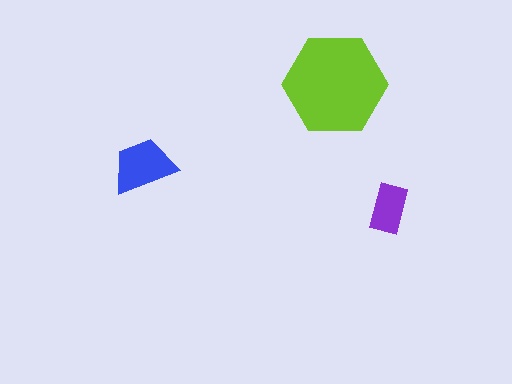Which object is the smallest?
The purple rectangle.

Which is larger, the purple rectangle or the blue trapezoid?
The blue trapezoid.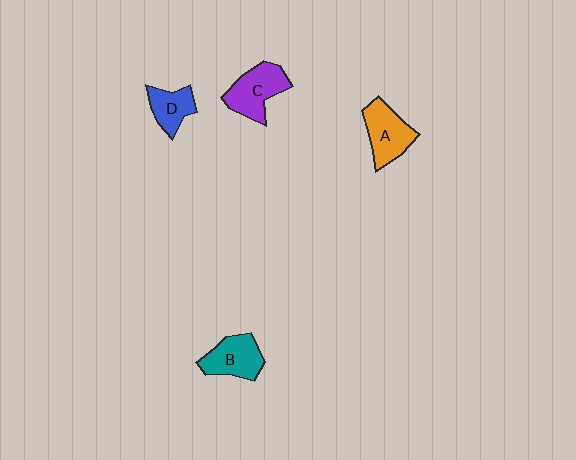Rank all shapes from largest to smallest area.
From largest to smallest: C (purple), A (orange), B (teal), D (blue).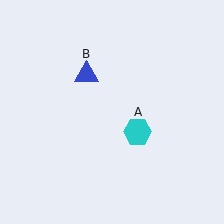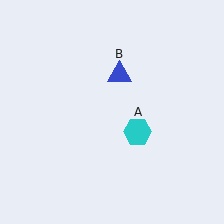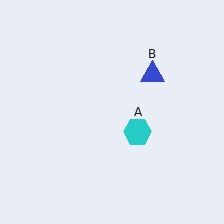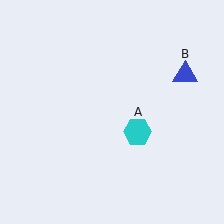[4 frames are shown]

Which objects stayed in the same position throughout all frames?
Cyan hexagon (object A) remained stationary.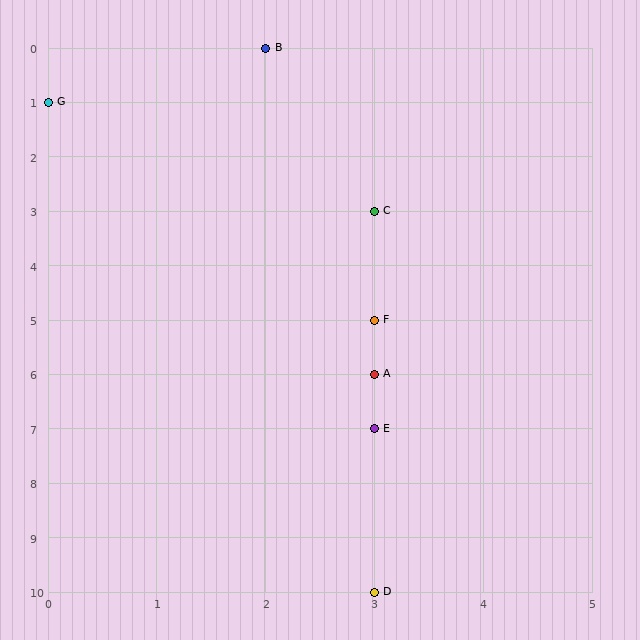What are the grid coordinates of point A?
Point A is at grid coordinates (3, 6).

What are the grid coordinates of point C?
Point C is at grid coordinates (3, 3).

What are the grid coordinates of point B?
Point B is at grid coordinates (2, 0).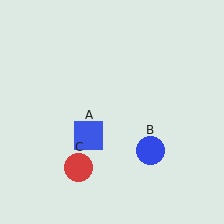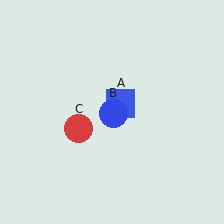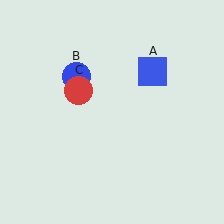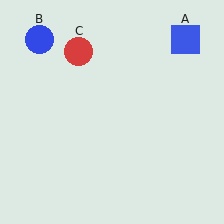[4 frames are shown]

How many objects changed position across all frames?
3 objects changed position: blue square (object A), blue circle (object B), red circle (object C).